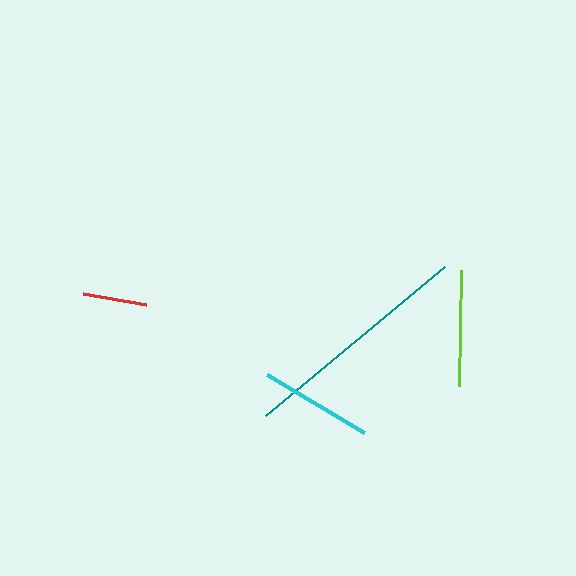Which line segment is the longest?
The teal line is the longest at approximately 232 pixels.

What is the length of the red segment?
The red segment is approximately 64 pixels long.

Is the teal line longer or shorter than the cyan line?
The teal line is longer than the cyan line.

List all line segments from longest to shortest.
From longest to shortest: teal, lime, cyan, red.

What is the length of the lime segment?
The lime segment is approximately 115 pixels long.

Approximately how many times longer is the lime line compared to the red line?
The lime line is approximately 1.8 times the length of the red line.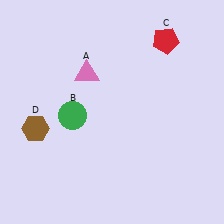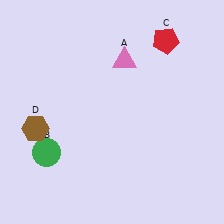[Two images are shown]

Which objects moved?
The objects that moved are: the pink triangle (A), the green circle (B).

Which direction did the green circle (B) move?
The green circle (B) moved down.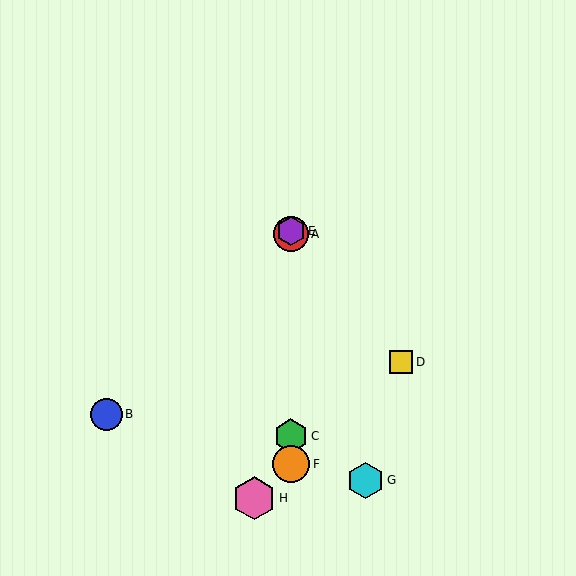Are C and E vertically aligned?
Yes, both are at x≈291.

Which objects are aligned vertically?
Objects A, C, E, F are aligned vertically.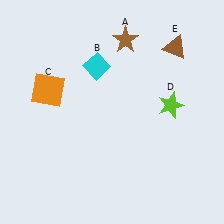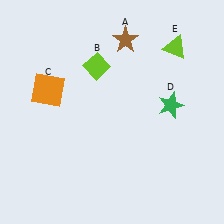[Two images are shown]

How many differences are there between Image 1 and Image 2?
There are 3 differences between the two images.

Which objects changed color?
B changed from cyan to lime. D changed from lime to green. E changed from brown to lime.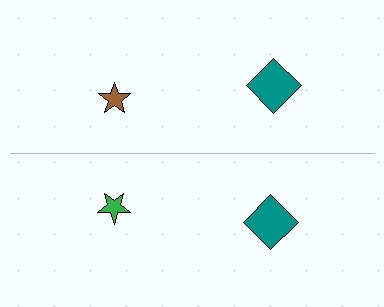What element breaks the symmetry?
The green star on the bottom side breaks the symmetry — its mirror counterpart is brown.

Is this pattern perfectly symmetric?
No, the pattern is not perfectly symmetric. The green star on the bottom side breaks the symmetry — its mirror counterpart is brown.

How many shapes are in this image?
There are 4 shapes in this image.